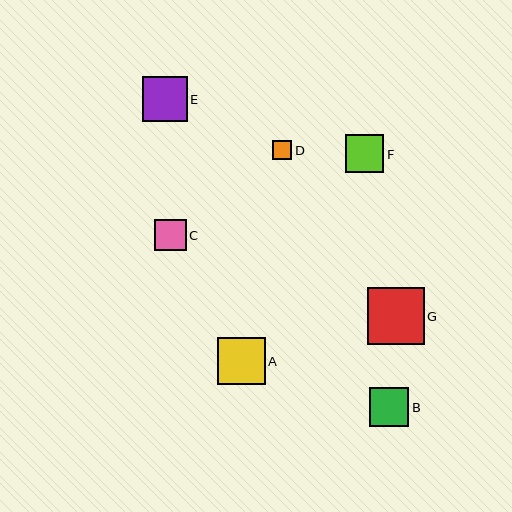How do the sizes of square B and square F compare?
Square B and square F are approximately the same size.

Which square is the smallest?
Square D is the smallest with a size of approximately 19 pixels.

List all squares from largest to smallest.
From largest to smallest: G, A, E, B, F, C, D.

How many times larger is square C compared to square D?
Square C is approximately 1.7 times the size of square D.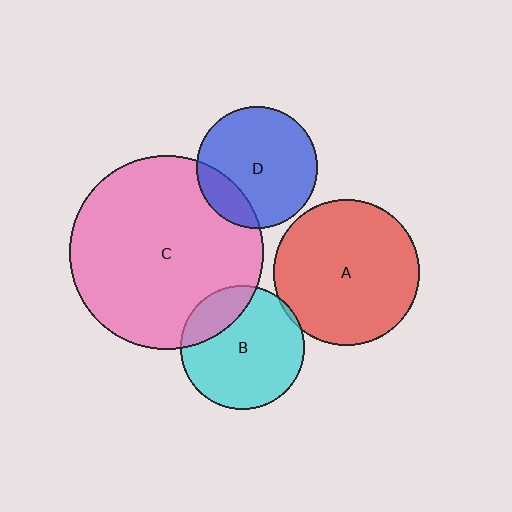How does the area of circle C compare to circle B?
Approximately 2.4 times.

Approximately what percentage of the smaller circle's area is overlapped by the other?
Approximately 20%.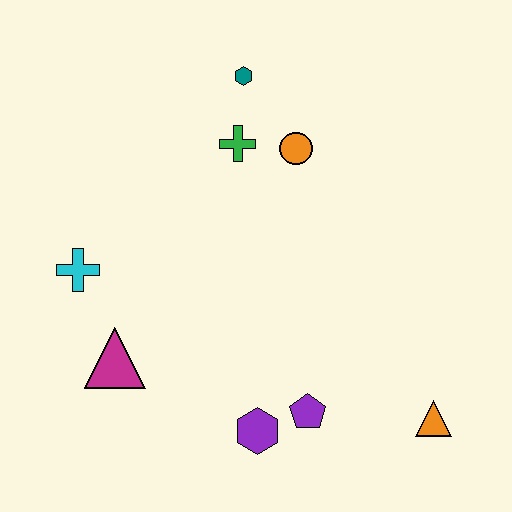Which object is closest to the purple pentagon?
The purple hexagon is closest to the purple pentagon.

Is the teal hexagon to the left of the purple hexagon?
Yes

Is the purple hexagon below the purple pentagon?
Yes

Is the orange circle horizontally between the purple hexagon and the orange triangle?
Yes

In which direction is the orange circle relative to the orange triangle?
The orange circle is above the orange triangle.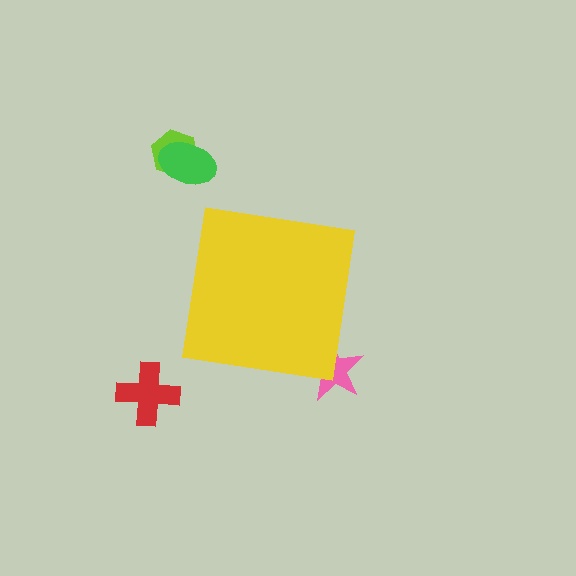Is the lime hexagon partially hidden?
No, the lime hexagon is fully visible.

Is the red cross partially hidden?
No, the red cross is fully visible.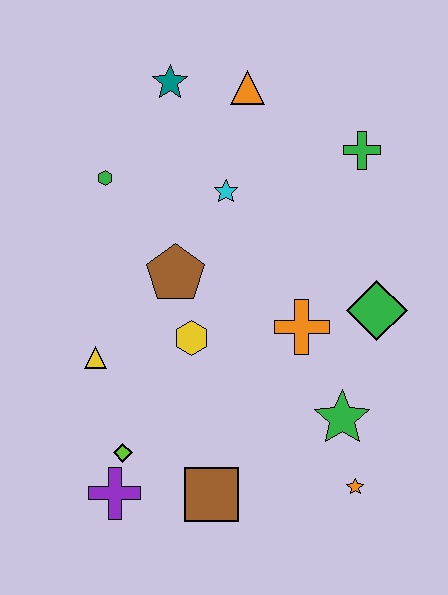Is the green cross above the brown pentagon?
Yes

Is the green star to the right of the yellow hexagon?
Yes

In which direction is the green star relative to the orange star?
The green star is above the orange star.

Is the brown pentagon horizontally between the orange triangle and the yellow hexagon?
No